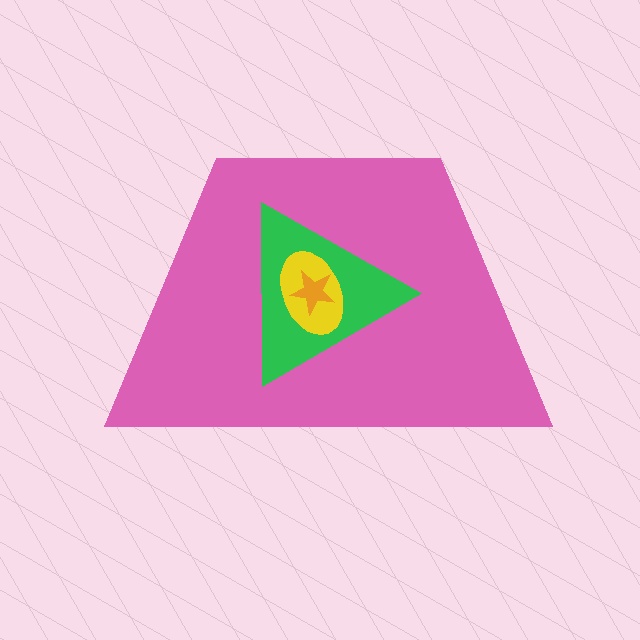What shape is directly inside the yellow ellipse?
The orange star.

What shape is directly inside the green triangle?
The yellow ellipse.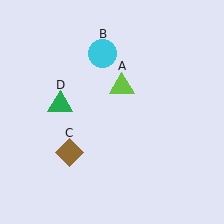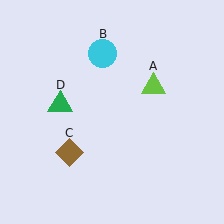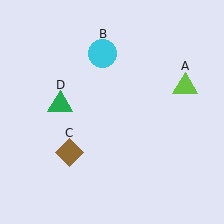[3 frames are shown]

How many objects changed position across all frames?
1 object changed position: lime triangle (object A).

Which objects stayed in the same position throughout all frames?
Cyan circle (object B) and brown diamond (object C) and green triangle (object D) remained stationary.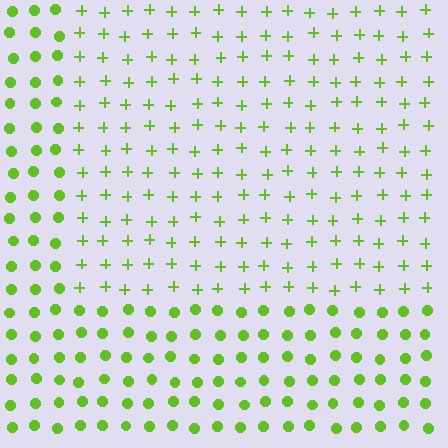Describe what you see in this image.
The image is filled with small lime elements arranged in a uniform grid. A rectangle-shaped region contains plus signs, while the surrounding area contains circles. The boundary is defined purely by the change in element shape.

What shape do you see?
I see a rectangle.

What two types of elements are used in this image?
The image uses plus signs inside the rectangle region and circles outside it.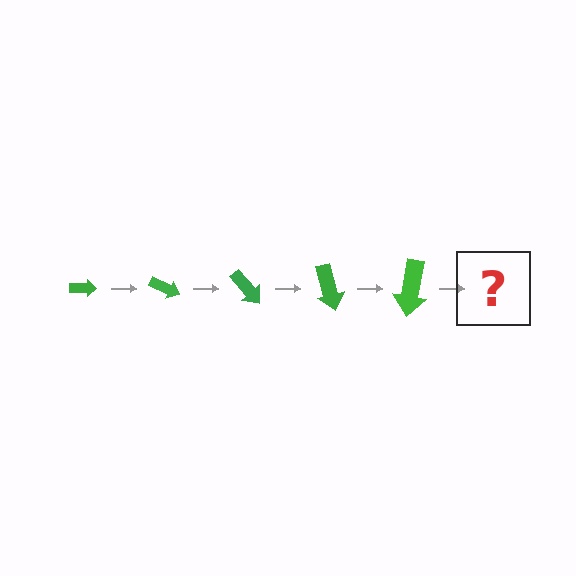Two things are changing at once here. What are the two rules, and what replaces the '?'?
The two rules are that the arrow grows larger each step and it rotates 25 degrees each step. The '?' should be an arrow, larger than the previous one and rotated 125 degrees from the start.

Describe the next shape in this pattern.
It should be an arrow, larger than the previous one and rotated 125 degrees from the start.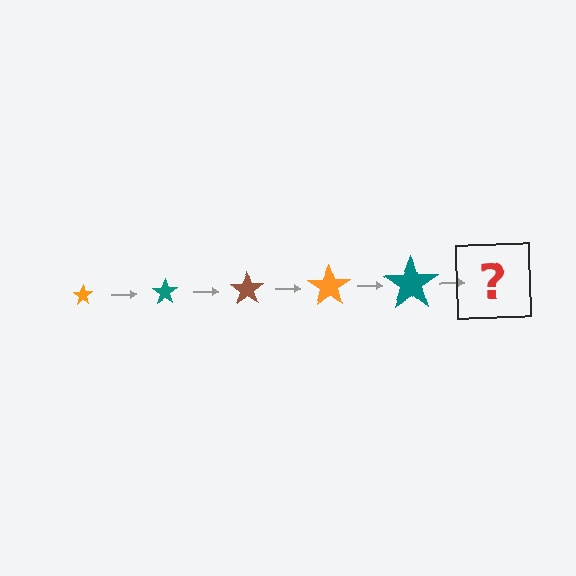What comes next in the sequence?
The next element should be a brown star, larger than the previous one.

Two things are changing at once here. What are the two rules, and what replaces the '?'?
The two rules are that the star grows larger each step and the color cycles through orange, teal, and brown. The '?' should be a brown star, larger than the previous one.